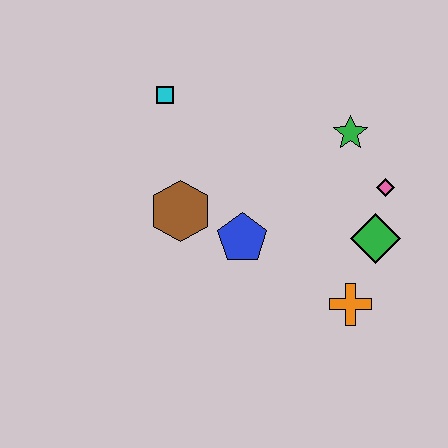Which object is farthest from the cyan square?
The orange cross is farthest from the cyan square.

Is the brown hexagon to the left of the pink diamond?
Yes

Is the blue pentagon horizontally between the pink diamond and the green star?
No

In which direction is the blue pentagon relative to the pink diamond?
The blue pentagon is to the left of the pink diamond.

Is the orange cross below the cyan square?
Yes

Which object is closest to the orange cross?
The green diamond is closest to the orange cross.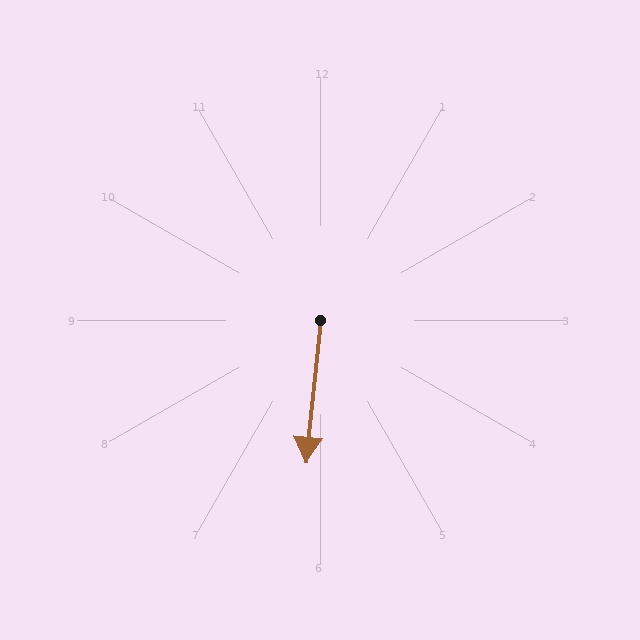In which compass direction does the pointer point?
South.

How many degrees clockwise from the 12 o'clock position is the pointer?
Approximately 186 degrees.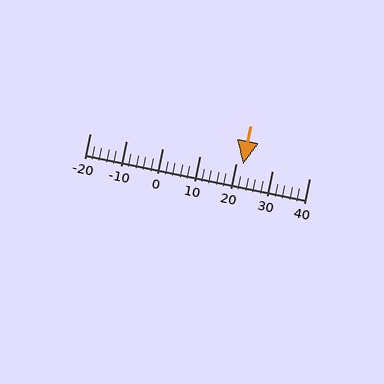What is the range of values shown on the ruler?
The ruler shows values from -20 to 40.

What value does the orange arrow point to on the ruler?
The orange arrow points to approximately 22.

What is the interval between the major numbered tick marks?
The major tick marks are spaced 10 units apart.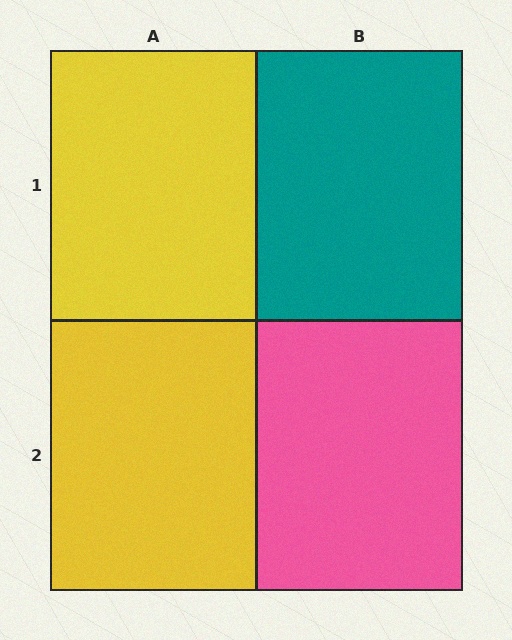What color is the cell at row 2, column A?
Yellow.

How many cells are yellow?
2 cells are yellow.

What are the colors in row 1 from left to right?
Yellow, teal.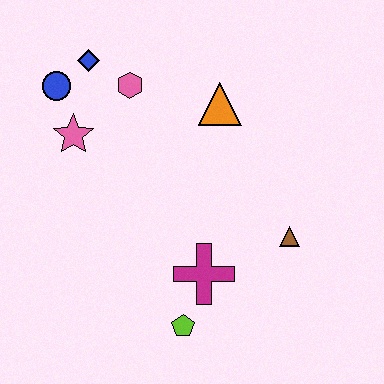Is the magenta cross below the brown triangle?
Yes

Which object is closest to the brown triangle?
The magenta cross is closest to the brown triangle.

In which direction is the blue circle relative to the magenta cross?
The blue circle is above the magenta cross.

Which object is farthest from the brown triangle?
The blue circle is farthest from the brown triangle.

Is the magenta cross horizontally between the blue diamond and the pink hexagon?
No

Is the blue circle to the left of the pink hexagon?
Yes